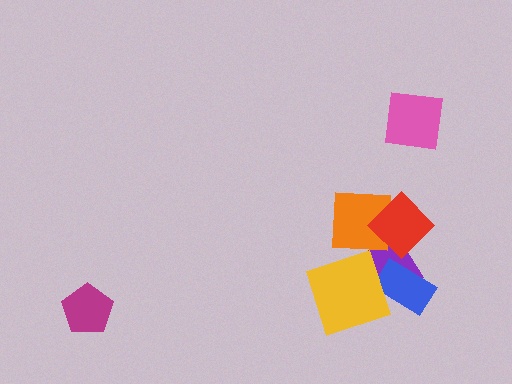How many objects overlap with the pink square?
0 objects overlap with the pink square.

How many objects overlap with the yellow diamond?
3 objects overlap with the yellow diamond.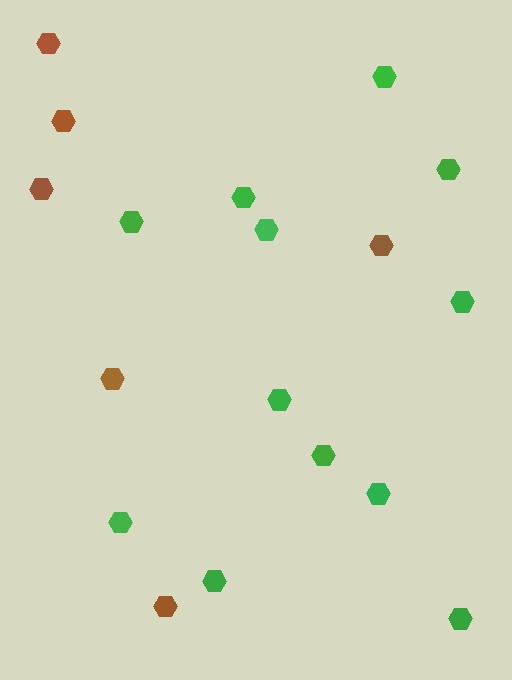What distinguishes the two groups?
There are 2 groups: one group of brown hexagons (6) and one group of green hexagons (12).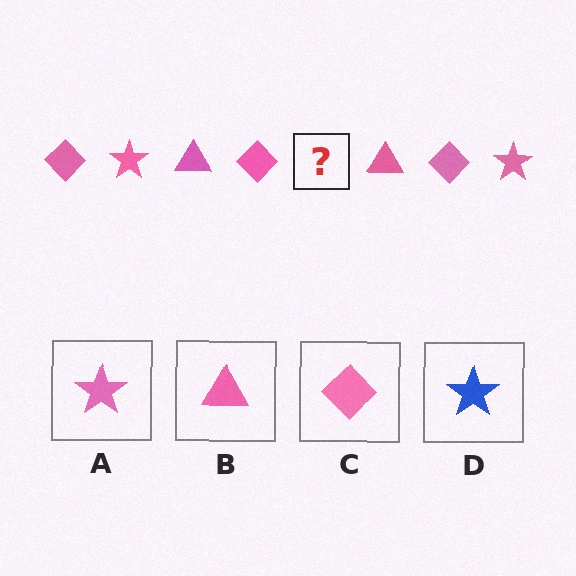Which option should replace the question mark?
Option A.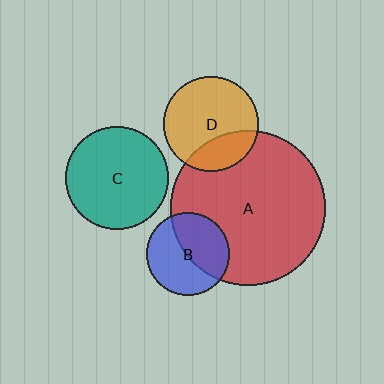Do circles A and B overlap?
Yes.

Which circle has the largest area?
Circle A (red).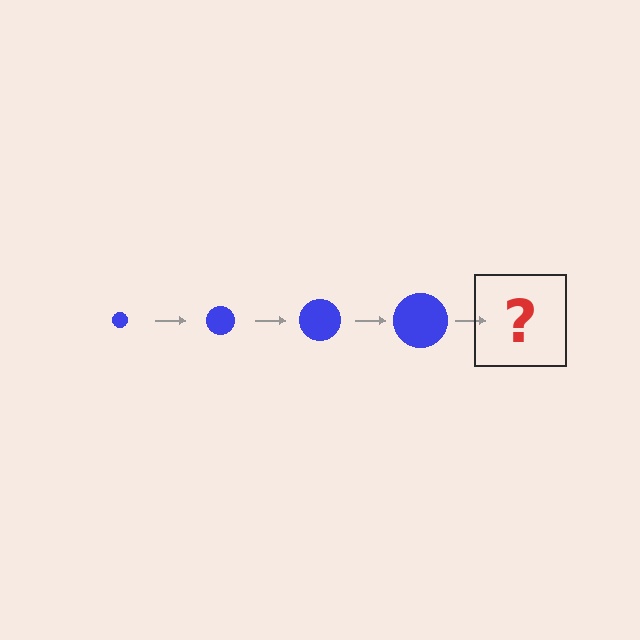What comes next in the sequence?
The next element should be a blue circle, larger than the previous one.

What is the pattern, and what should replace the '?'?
The pattern is that the circle gets progressively larger each step. The '?' should be a blue circle, larger than the previous one.